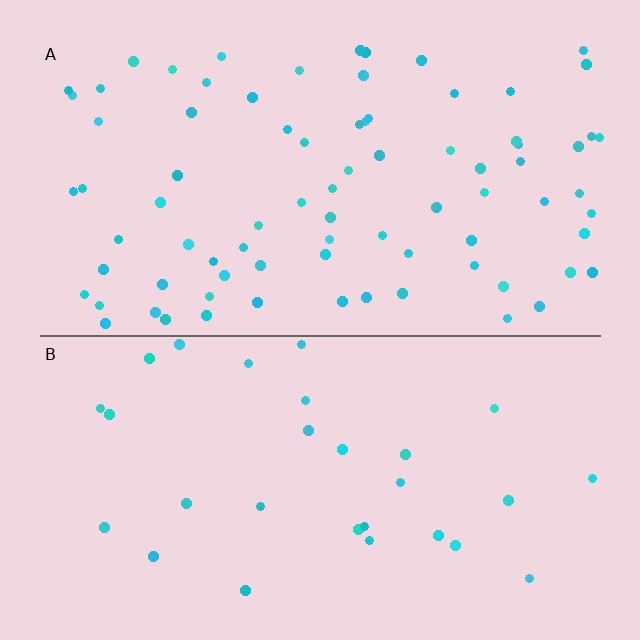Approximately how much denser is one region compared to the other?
Approximately 2.8× — region A over region B.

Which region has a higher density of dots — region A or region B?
A (the top).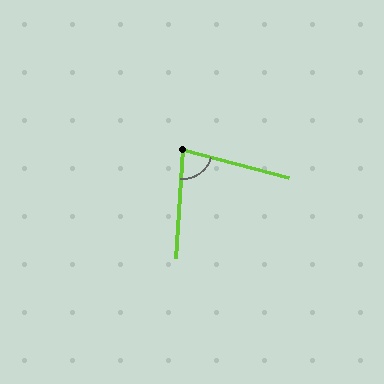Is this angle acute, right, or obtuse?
It is acute.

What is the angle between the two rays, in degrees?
Approximately 78 degrees.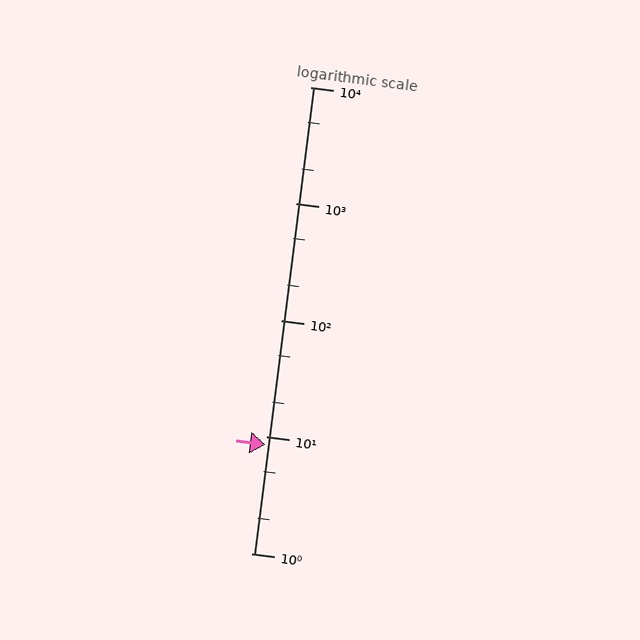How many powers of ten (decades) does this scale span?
The scale spans 4 decades, from 1 to 10000.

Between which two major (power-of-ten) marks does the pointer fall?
The pointer is between 1 and 10.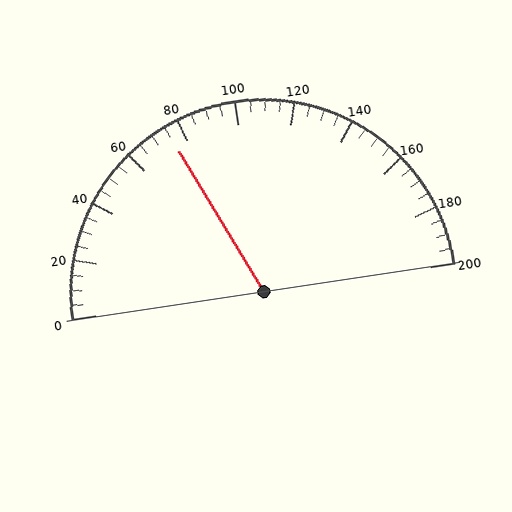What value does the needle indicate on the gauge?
The needle indicates approximately 75.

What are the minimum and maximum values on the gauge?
The gauge ranges from 0 to 200.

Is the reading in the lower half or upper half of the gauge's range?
The reading is in the lower half of the range (0 to 200).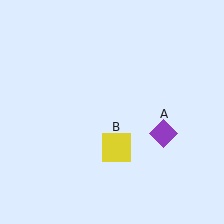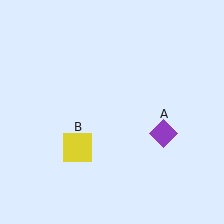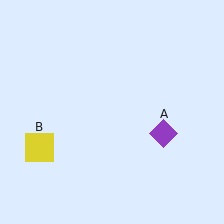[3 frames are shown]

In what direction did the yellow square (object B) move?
The yellow square (object B) moved left.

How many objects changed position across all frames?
1 object changed position: yellow square (object B).